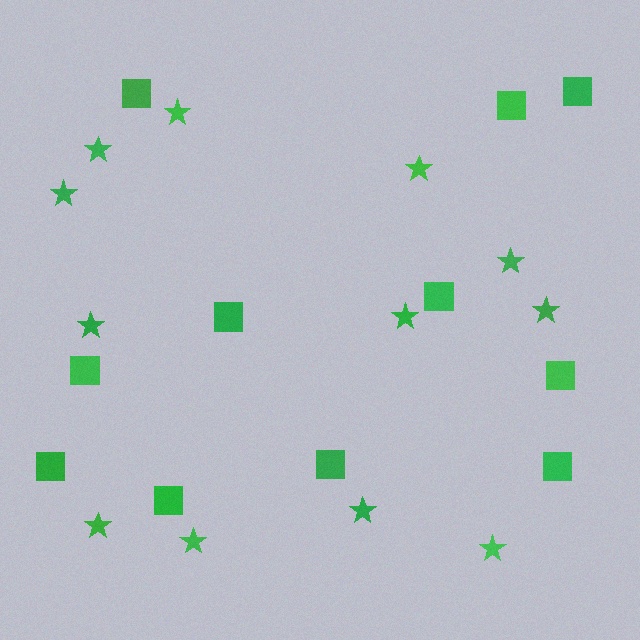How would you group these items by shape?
There are 2 groups: one group of squares (11) and one group of stars (12).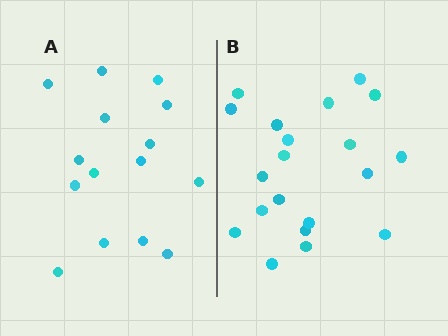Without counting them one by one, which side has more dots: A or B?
Region B (the right region) has more dots.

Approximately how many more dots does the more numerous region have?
Region B has about 5 more dots than region A.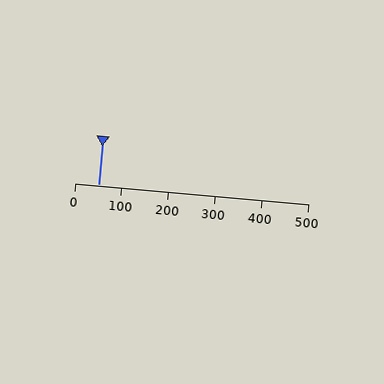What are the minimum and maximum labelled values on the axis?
The axis runs from 0 to 500.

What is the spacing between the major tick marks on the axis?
The major ticks are spaced 100 apart.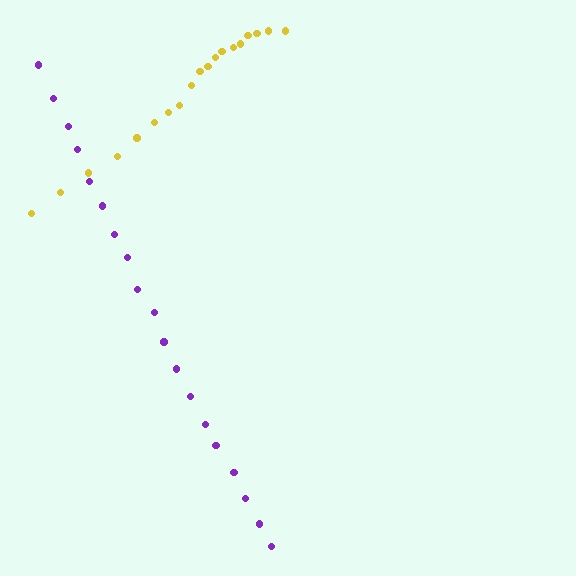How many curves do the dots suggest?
There are 2 distinct paths.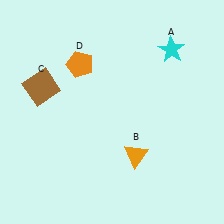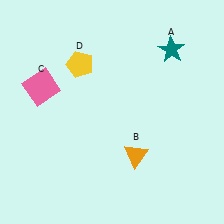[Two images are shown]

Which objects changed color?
A changed from cyan to teal. C changed from brown to pink. D changed from orange to yellow.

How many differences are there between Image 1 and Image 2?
There are 3 differences between the two images.